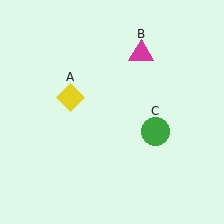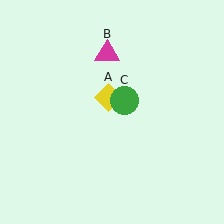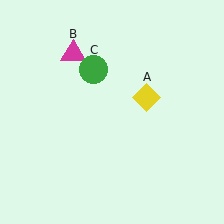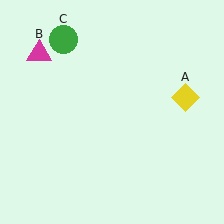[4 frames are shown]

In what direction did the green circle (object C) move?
The green circle (object C) moved up and to the left.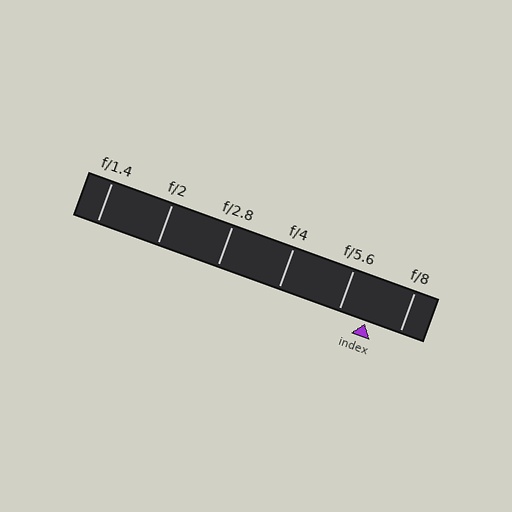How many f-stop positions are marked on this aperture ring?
There are 6 f-stop positions marked.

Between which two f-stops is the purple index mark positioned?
The index mark is between f/5.6 and f/8.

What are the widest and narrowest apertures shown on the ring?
The widest aperture shown is f/1.4 and the narrowest is f/8.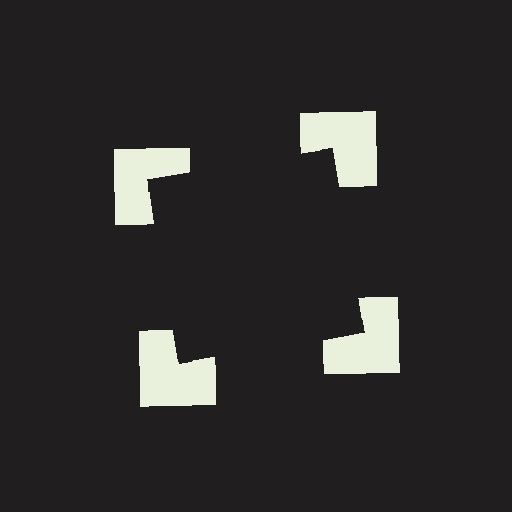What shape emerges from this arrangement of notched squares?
An illusory square — its edges are inferred from the aligned wedge cuts in the notched squares, not physically drawn.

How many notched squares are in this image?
There are 4 — one at each vertex of the illusory square.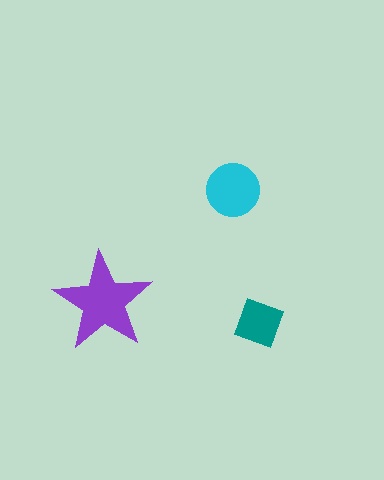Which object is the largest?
The purple star.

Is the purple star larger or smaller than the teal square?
Larger.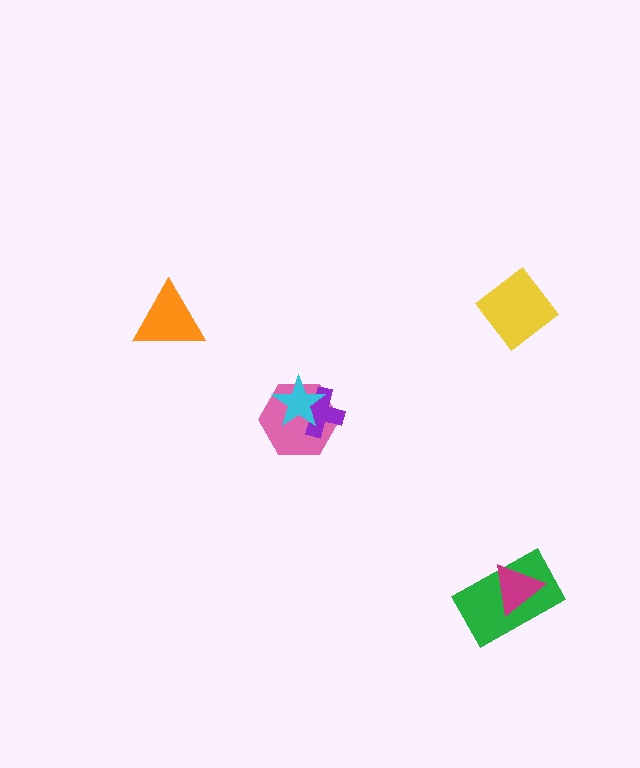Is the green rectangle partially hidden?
Yes, it is partially covered by another shape.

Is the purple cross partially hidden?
Yes, it is partially covered by another shape.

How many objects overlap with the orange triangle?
0 objects overlap with the orange triangle.